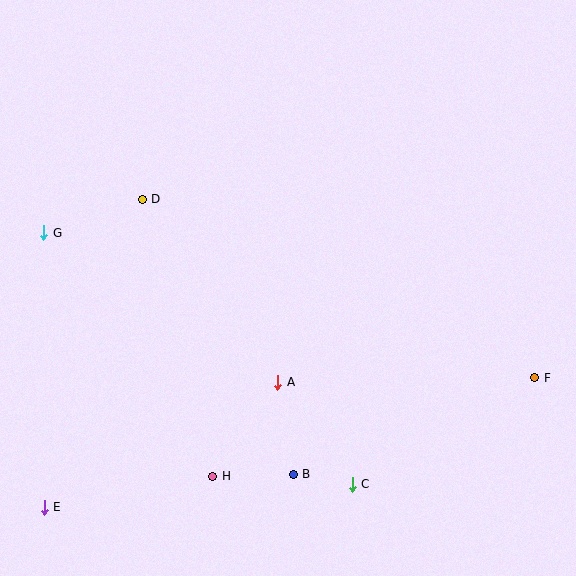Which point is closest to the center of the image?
Point A at (278, 382) is closest to the center.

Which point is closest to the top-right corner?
Point F is closest to the top-right corner.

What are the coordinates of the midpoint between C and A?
The midpoint between C and A is at (315, 433).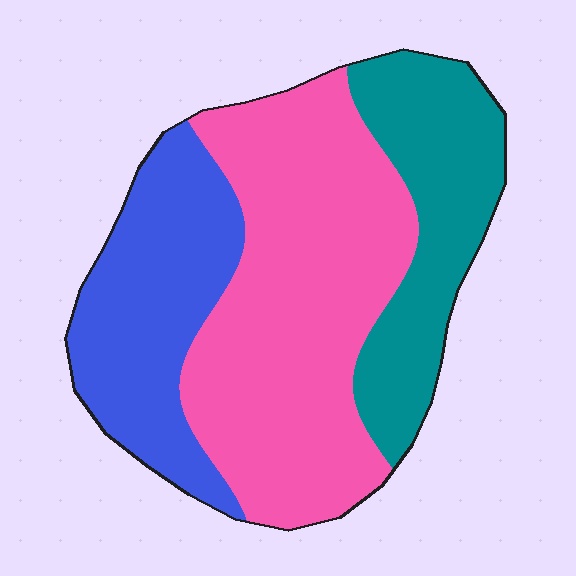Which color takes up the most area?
Pink, at roughly 50%.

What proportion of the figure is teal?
Teal covers about 25% of the figure.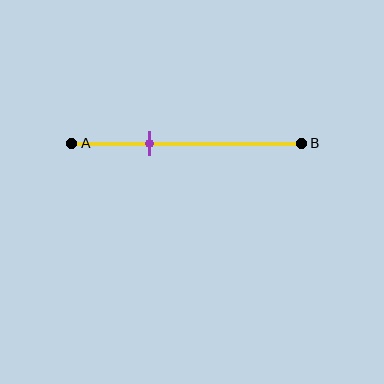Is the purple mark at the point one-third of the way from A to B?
Yes, the mark is approximately at the one-third point.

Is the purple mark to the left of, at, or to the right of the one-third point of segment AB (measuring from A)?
The purple mark is approximately at the one-third point of segment AB.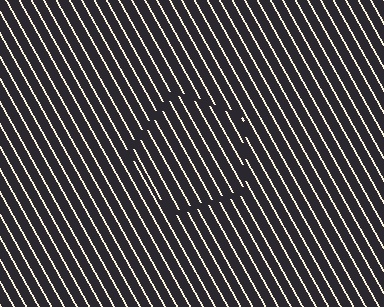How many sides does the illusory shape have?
5 sides — the line-ends trace a pentagon.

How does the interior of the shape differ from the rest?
The interior of the shape contains the same grating, shifted by half a period — the contour is defined by the phase discontinuity where line-ends from the inner and outer gratings abut.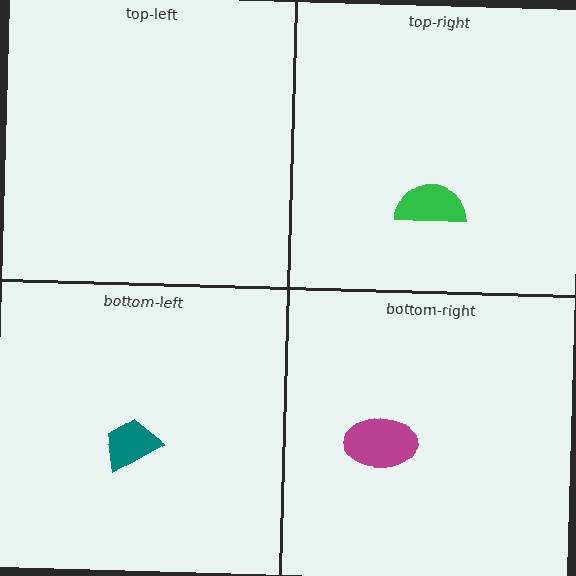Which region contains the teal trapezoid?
The bottom-left region.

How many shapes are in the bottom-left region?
1.